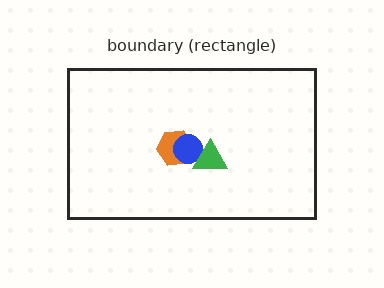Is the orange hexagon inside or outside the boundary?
Inside.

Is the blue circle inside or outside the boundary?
Inside.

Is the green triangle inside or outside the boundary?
Inside.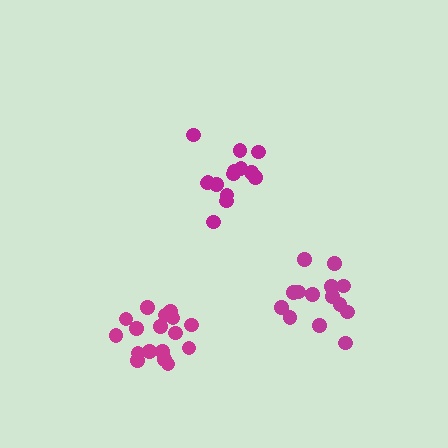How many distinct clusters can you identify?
There are 3 distinct clusters.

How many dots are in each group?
Group 1: 14 dots, Group 2: 14 dots, Group 3: 17 dots (45 total).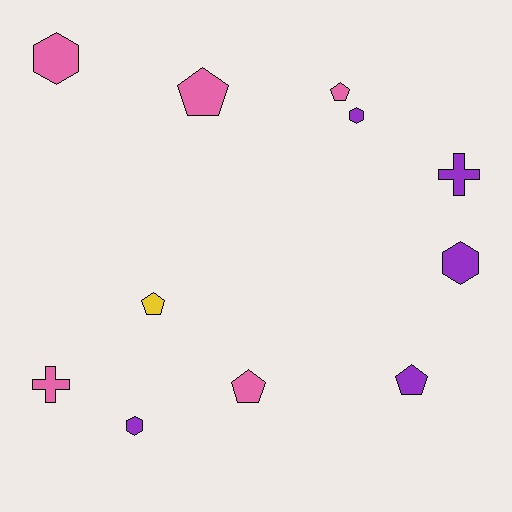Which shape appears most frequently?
Pentagon, with 5 objects.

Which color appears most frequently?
Purple, with 5 objects.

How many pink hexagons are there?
There is 1 pink hexagon.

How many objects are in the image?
There are 11 objects.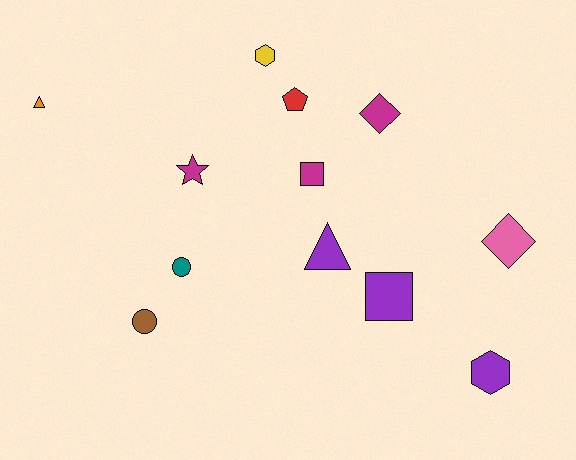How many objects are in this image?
There are 12 objects.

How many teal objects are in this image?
There is 1 teal object.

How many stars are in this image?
There is 1 star.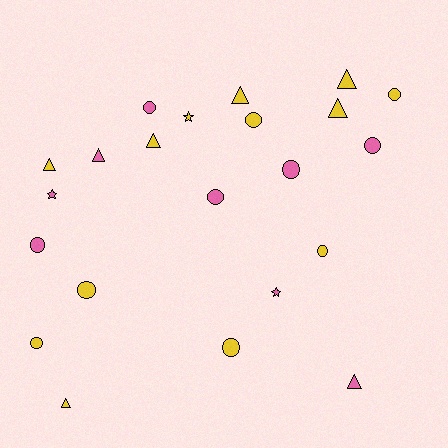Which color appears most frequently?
Yellow, with 13 objects.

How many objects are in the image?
There are 22 objects.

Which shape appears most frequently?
Circle, with 11 objects.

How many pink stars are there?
There are 2 pink stars.